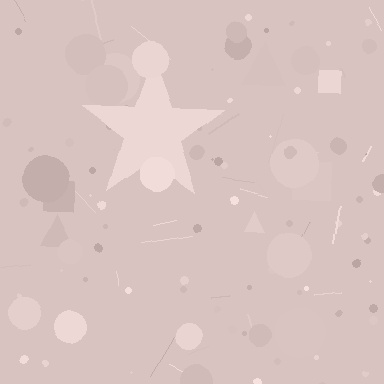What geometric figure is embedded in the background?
A star is embedded in the background.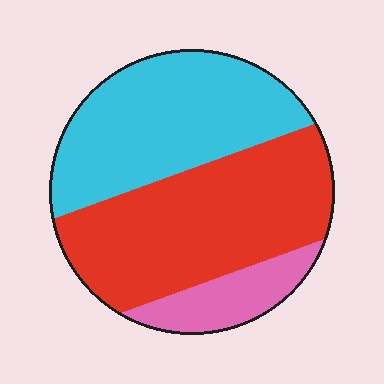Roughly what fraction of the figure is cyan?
Cyan covers around 40% of the figure.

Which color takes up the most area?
Red, at roughly 45%.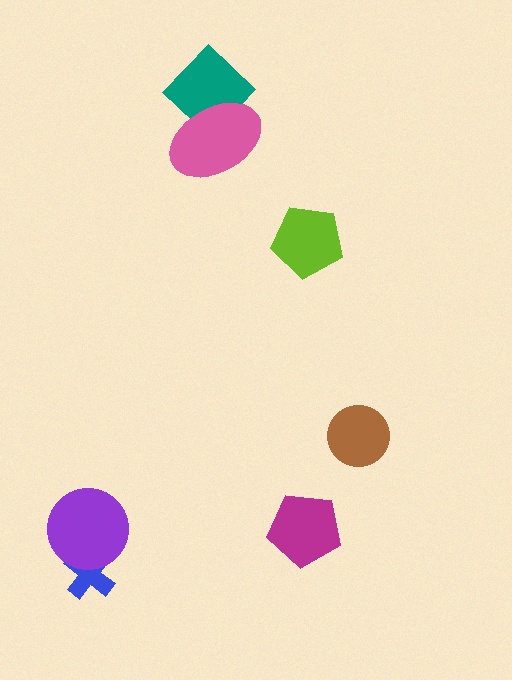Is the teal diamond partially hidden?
Yes, it is partially covered by another shape.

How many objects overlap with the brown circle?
0 objects overlap with the brown circle.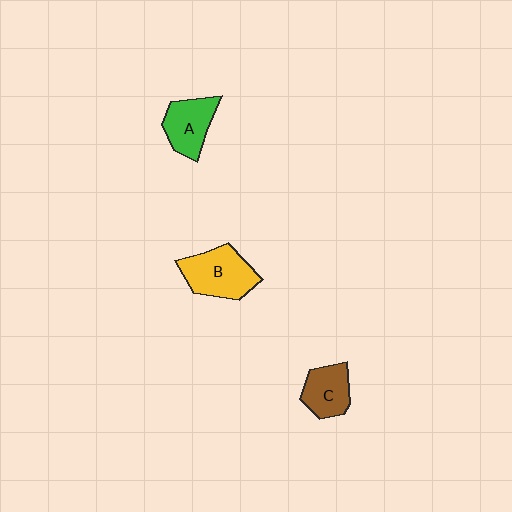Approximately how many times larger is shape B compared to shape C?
Approximately 1.4 times.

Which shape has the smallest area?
Shape C (brown).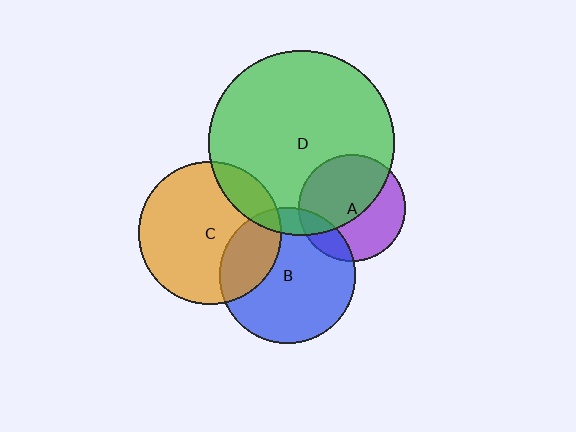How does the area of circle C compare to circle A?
Approximately 1.8 times.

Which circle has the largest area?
Circle D (green).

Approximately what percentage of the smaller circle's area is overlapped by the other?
Approximately 15%.